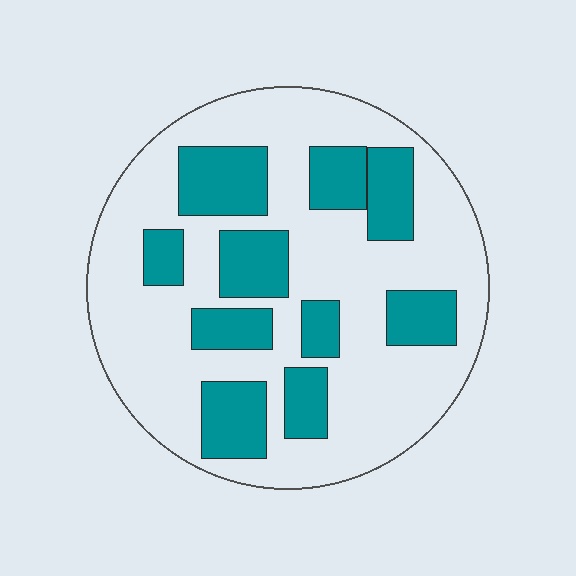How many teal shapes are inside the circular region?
10.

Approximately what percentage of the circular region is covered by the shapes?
Approximately 30%.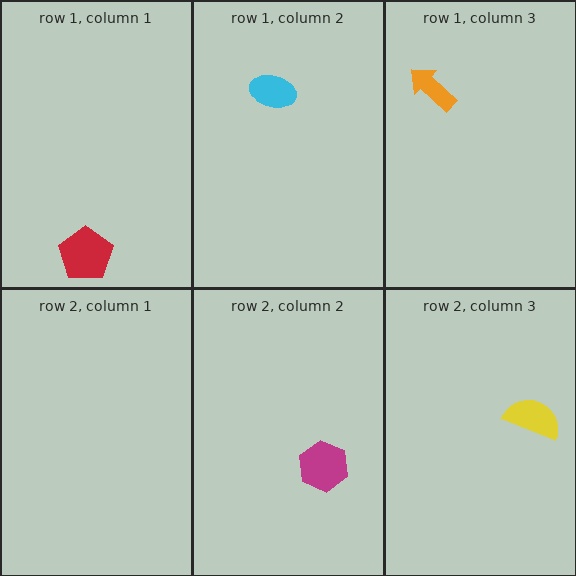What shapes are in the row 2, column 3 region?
The yellow semicircle.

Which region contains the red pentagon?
The row 1, column 1 region.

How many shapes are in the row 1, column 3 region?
1.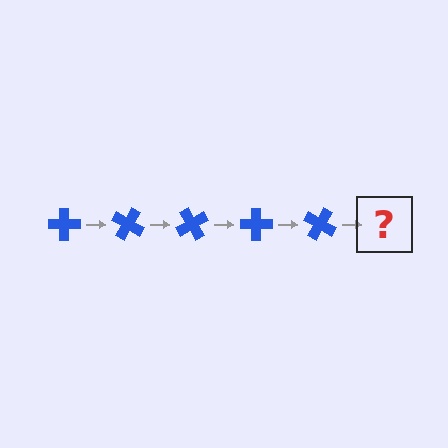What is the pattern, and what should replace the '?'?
The pattern is that the cross rotates 30 degrees each step. The '?' should be a blue cross rotated 150 degrees.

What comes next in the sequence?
The next element should be a blue cross rotated 150 degrees.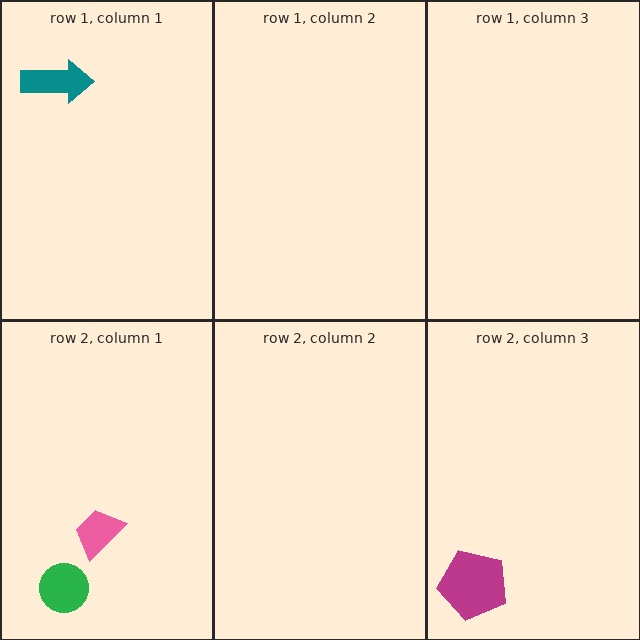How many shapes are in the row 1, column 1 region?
1.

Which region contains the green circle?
The row 2, column 1 region.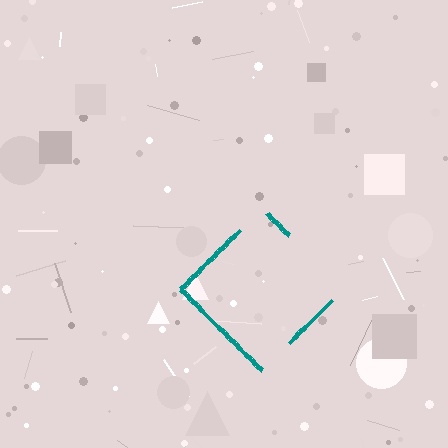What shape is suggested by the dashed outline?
The dashed outline suggests a diamond.